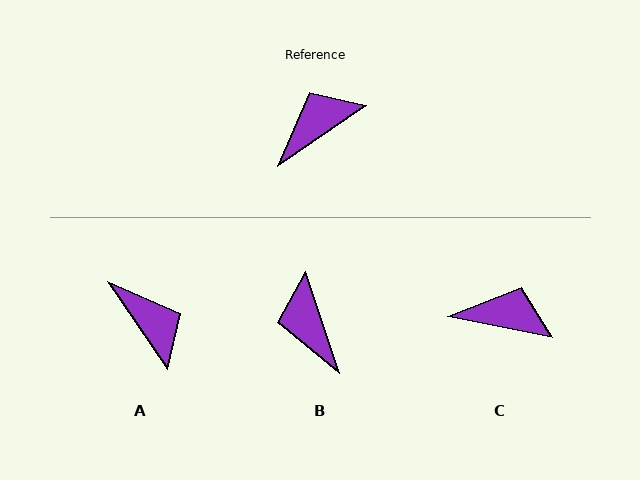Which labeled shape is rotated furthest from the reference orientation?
A, about 90 degrees away.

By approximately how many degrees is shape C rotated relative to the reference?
Approximately 45 degrees clockwise.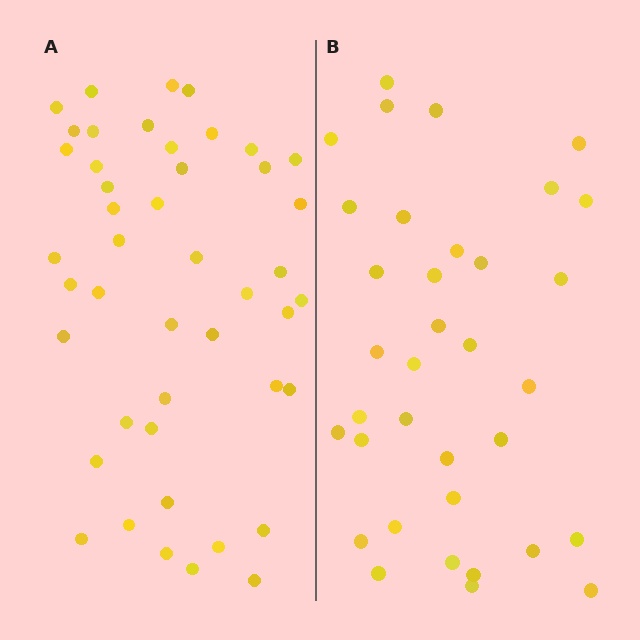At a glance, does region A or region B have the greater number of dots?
Region A (the left region) has more dots.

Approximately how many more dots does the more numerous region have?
Region A has roughly 10 or so more dots than region B.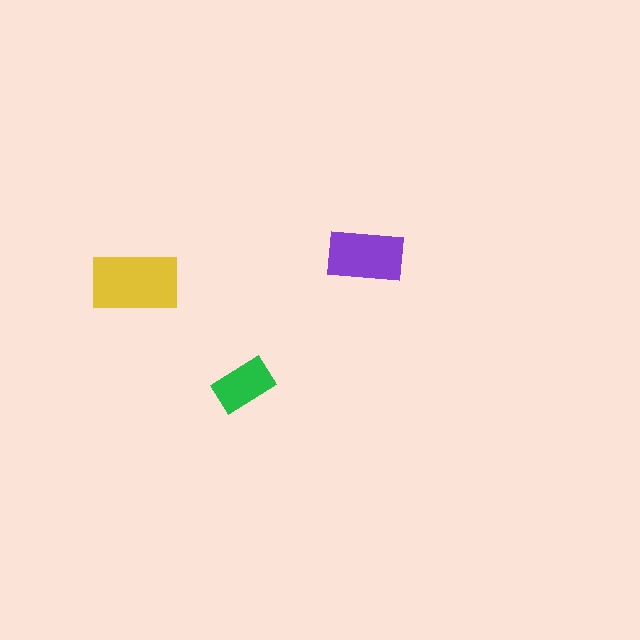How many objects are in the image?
There are 3 objects in the image.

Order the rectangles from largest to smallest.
the yellow one, the purple one, the green one.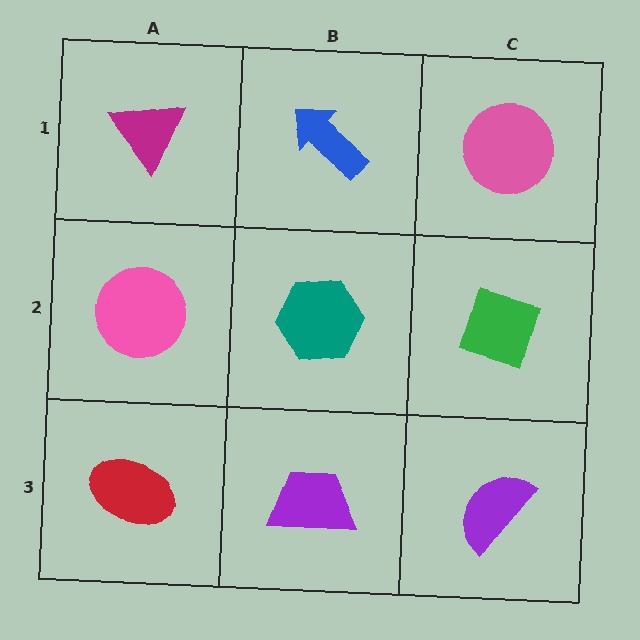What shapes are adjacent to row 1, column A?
A pink circle (row 2, column A), a blue arrow (row 1, column B).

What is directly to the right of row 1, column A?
A blue arrow.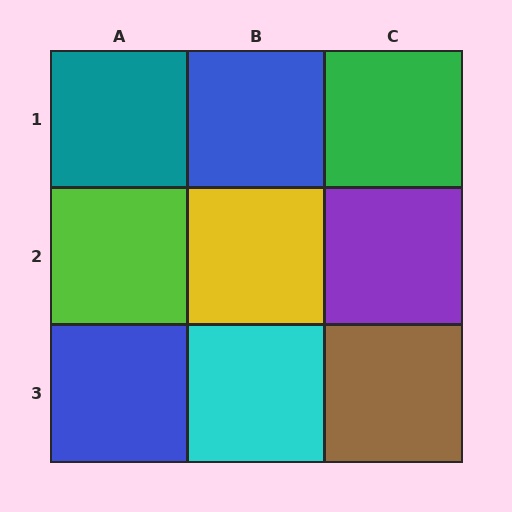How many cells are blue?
2 cells are blue.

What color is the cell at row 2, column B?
Yellow.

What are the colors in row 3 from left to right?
Blue, cyan, brown.